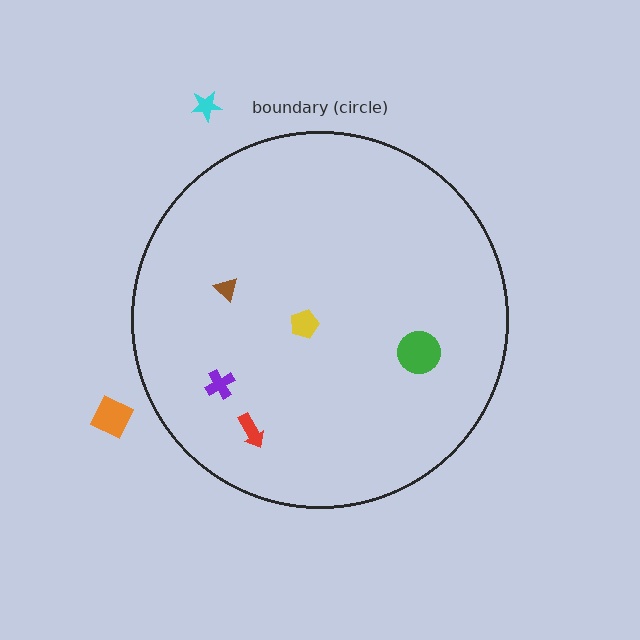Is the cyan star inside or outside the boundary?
Outside.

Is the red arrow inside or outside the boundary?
Inside.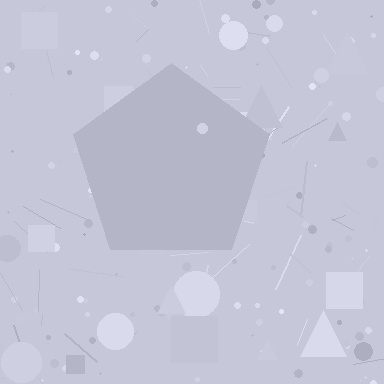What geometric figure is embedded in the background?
A pentagon is embedded in the background.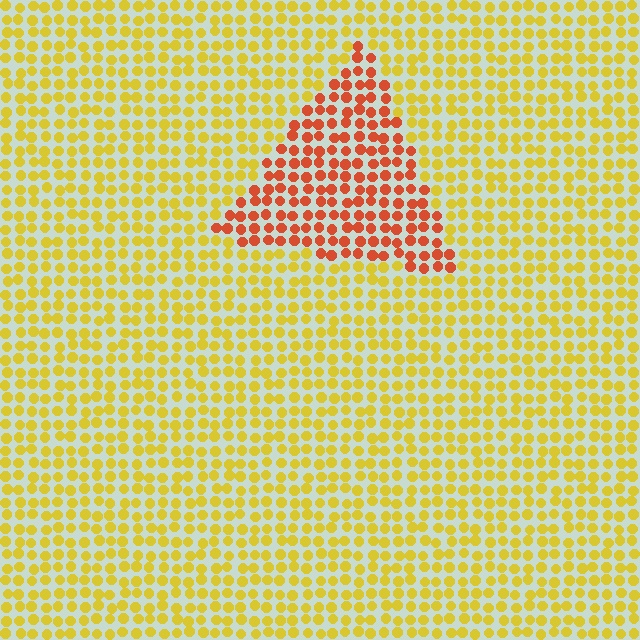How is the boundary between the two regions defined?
The boundary is defined purely by a slight shift in hue (about 44 degrees). Spacing, size, and orientation are identical on both sides.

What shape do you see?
I see a triangle.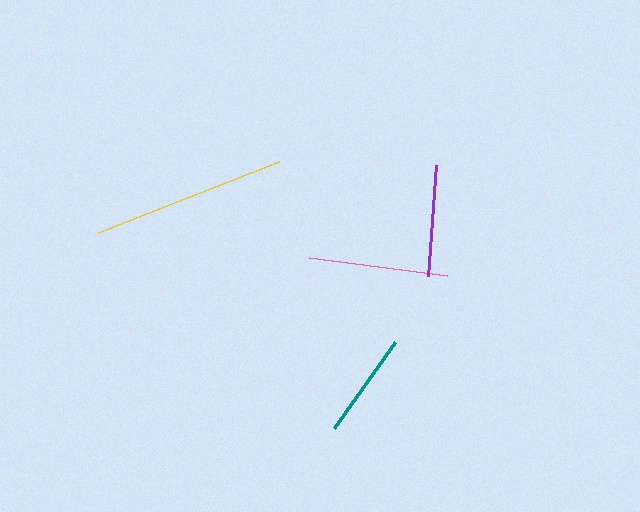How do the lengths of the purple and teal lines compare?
The purple and teal lines are approximately the same length.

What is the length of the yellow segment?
The yellow segment is approximately 194 pixels long.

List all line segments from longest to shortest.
From longest to shortest: yellow, pink, purple, teal.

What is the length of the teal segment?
The teal segment is approximately 105 pixels long.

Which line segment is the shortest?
The teal line is the shortest at approximately 105 pixels.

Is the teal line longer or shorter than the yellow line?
The yellow line is longer than the teal line.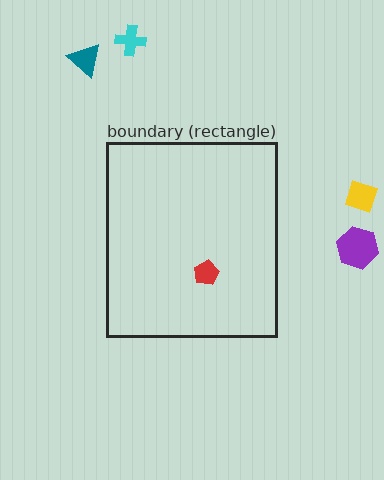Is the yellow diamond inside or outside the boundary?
Outside.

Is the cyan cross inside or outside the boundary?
Outside.